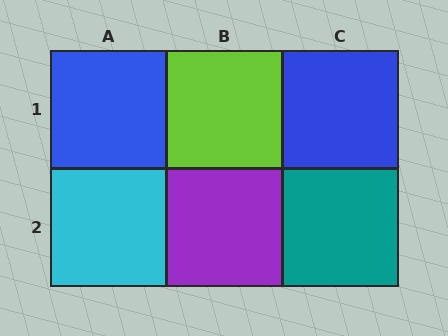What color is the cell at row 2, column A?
Cyan.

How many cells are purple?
1 cell is purple.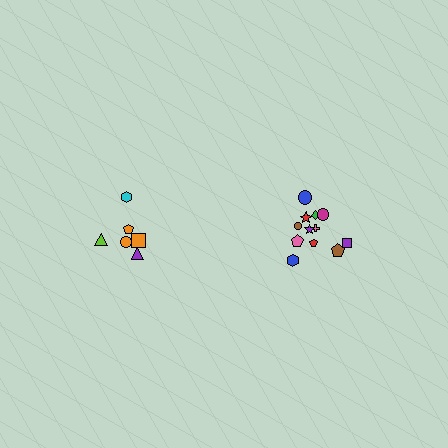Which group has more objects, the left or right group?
The right group.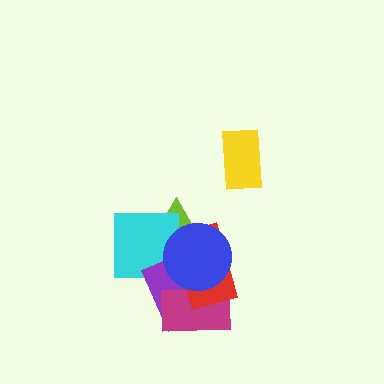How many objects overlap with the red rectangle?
5 objects overlap with the red rectangle.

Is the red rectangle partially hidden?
Yes, it is partially covered by another shape.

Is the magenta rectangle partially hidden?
Yes, it is partially covered by another shape.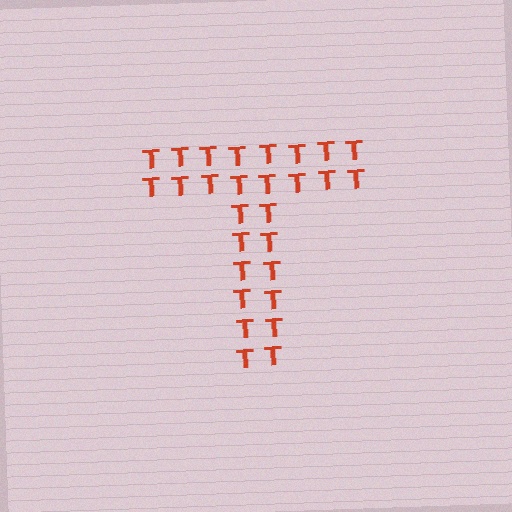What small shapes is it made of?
It is made of small letter T's.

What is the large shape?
The large shape is the letter T.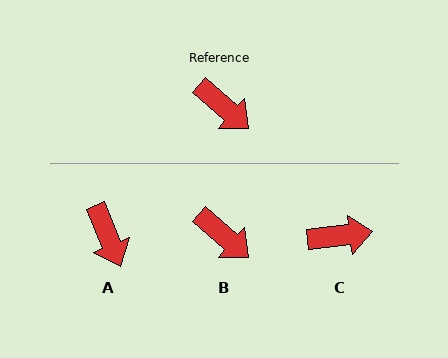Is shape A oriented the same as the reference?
No, it is off by about 27 degrees.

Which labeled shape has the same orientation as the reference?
B.